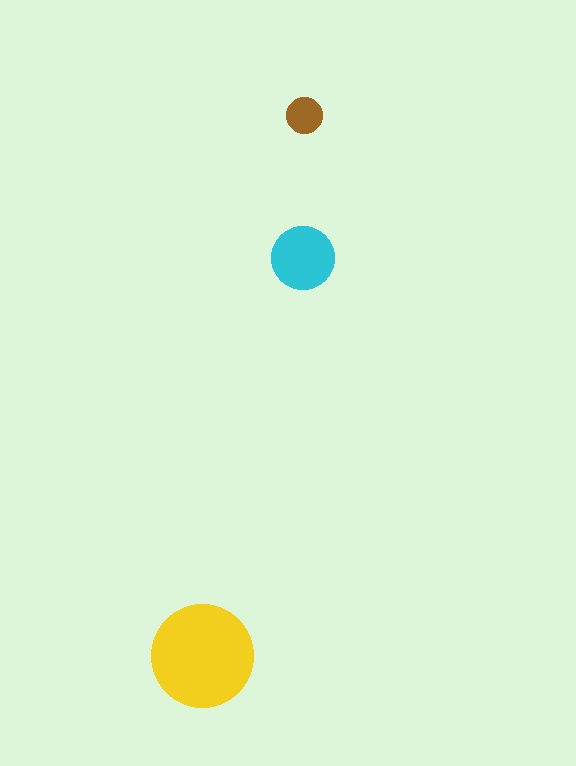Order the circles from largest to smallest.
the yellow one, the cyan one, the brown one.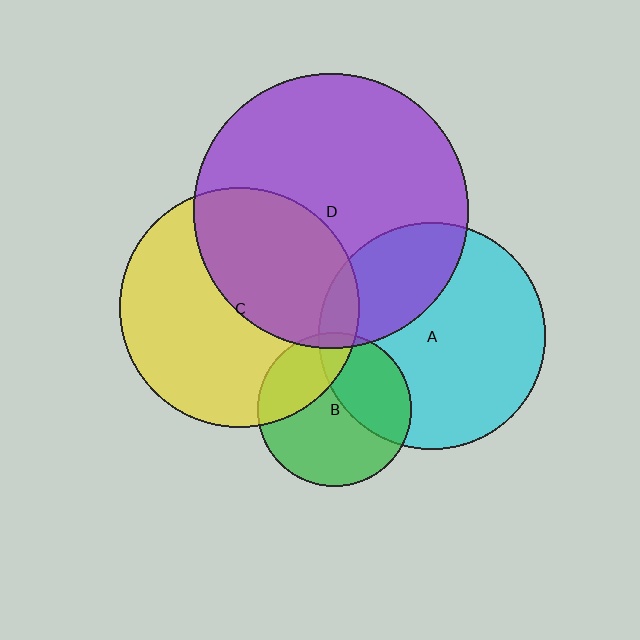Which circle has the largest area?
Circle D (purple).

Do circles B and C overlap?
Yes.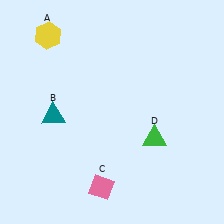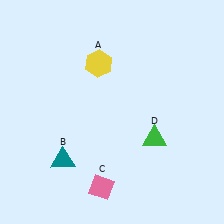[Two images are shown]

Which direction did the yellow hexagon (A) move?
The yellow hexagon (A) moved right.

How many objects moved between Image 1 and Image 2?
2 objects moved between the two images.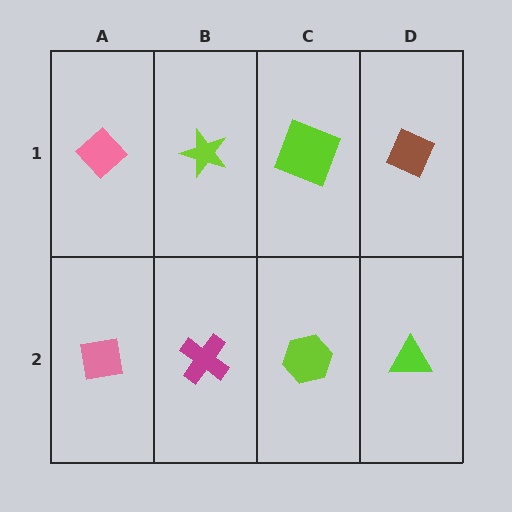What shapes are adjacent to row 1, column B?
A magenta cross (row 2, column B), a pink diamond (row 1, column A), a lime square (row 1, column C).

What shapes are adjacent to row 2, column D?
A brown diamond (row 1, column D), a lime hexagon (row 2, column C).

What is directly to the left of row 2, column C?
A magenta cross.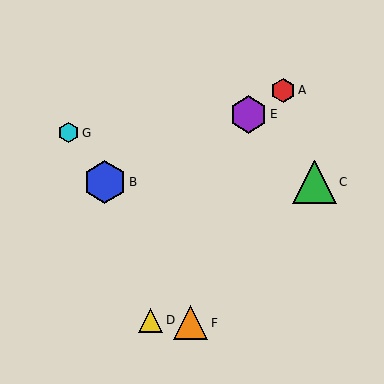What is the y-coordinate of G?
Object G is at y≈133.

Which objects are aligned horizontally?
Objects B, C are aligned horizontally.